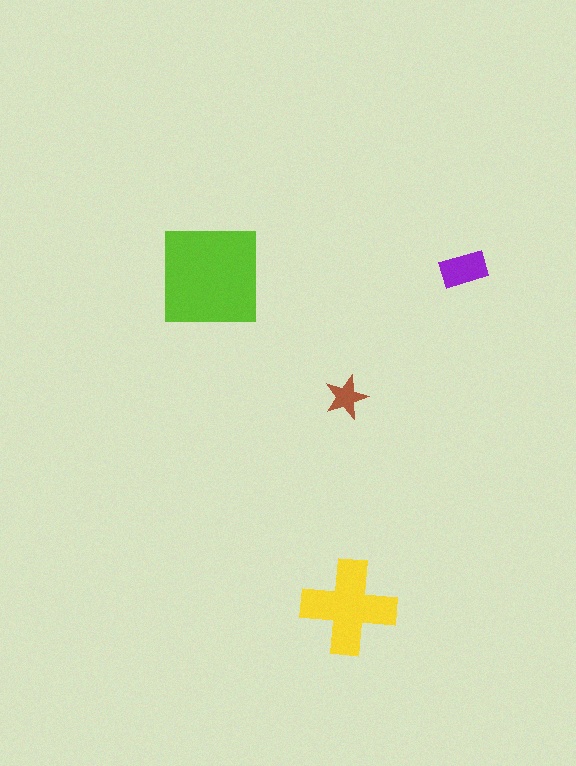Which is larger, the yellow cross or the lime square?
The lime square.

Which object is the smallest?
The brown star.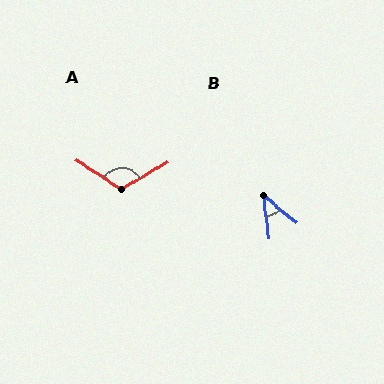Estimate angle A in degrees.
Approximately 116 degrees.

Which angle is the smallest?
B, at approximately 43 degrees.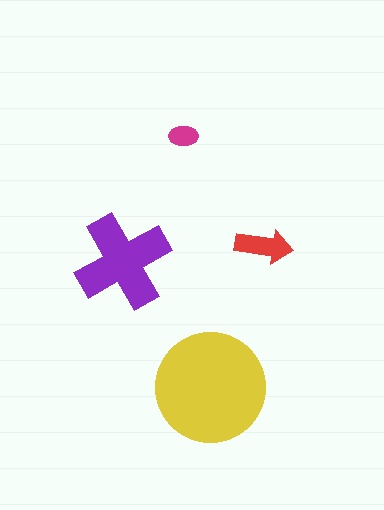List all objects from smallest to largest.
The magenta ellipse, the red arrow, the purple cross, the yellow circle.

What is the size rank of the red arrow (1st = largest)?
3rd.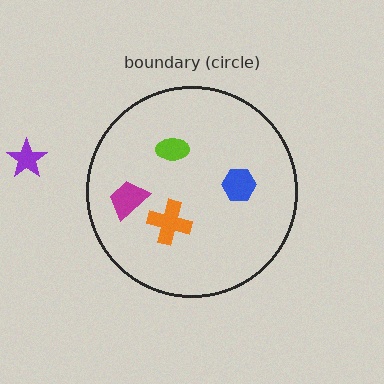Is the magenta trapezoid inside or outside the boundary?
Inside.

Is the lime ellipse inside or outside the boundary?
Inside.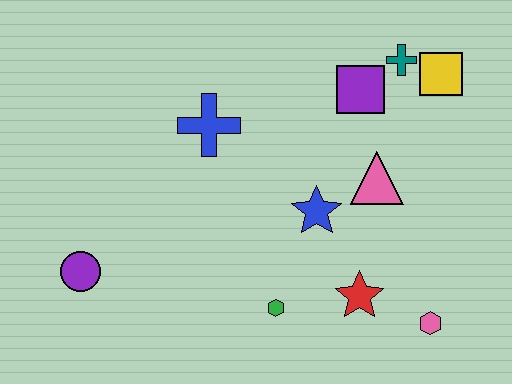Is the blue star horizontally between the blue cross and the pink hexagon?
Yes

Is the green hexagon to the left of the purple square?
Yes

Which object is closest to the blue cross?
The blue star is closest to the blue cross.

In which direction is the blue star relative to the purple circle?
The blue star is to the right of the purple circle.